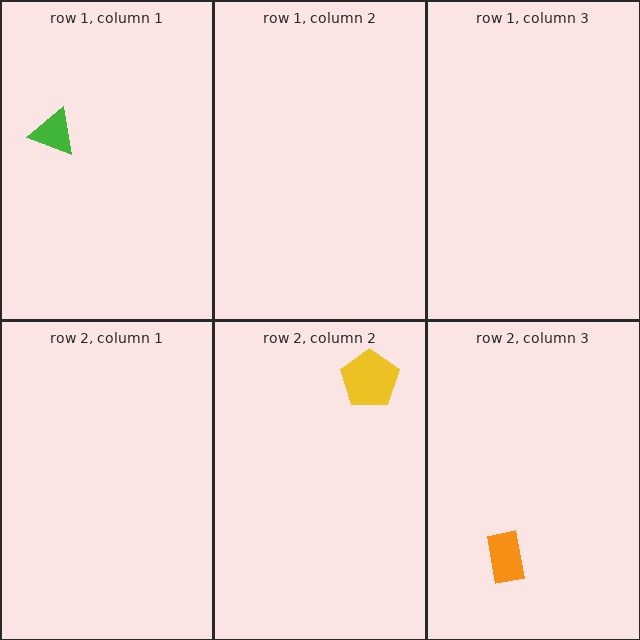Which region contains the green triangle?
The row 1, column 1 region.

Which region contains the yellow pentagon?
The row 2, column 2 region.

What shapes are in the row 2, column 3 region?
The orange rectangle.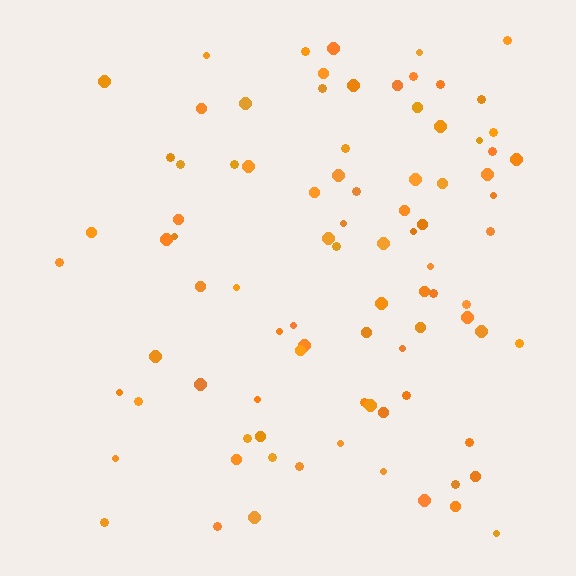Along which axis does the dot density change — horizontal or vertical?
Horizontal.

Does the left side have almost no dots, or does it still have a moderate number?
Still a moderate number, just noticeably fewer than the right.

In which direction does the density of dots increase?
From left to right, with the right side densest.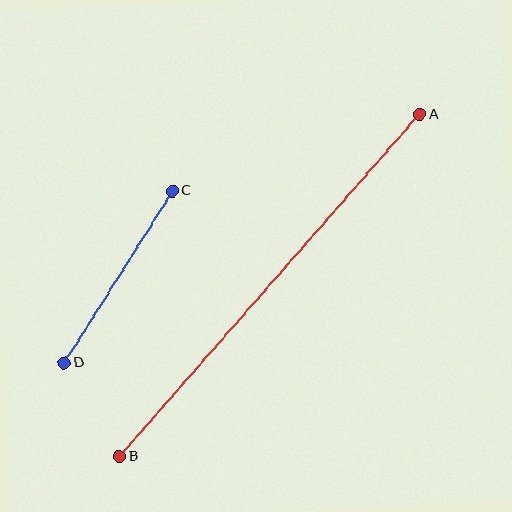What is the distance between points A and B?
The distance is approximately 455 pixels.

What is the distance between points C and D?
The distance is approximately 203 pixels.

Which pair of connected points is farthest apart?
Points A and B are farthest apart.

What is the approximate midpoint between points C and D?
The midpoint is at approximately (118, 277) pixels.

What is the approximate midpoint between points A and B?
The midpoint is at approximately (270, 285) pixels.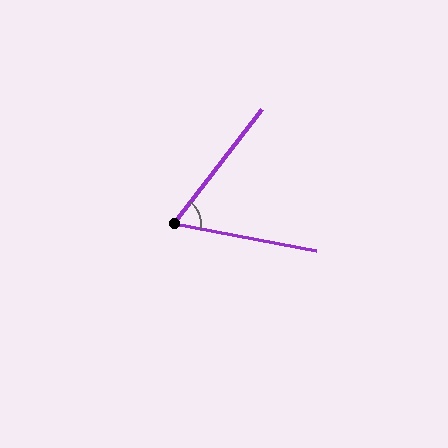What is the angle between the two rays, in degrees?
Approximately 63 degrees.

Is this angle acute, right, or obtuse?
It is acute.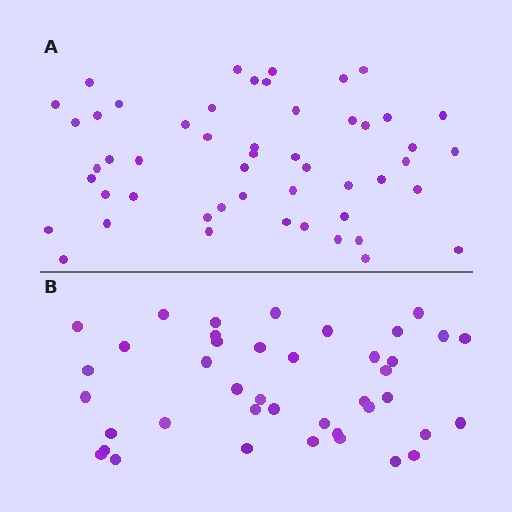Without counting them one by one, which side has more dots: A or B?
Region A (the top region) has more dots.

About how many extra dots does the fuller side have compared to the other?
Region A has roughly 10 or so more dots than region B.